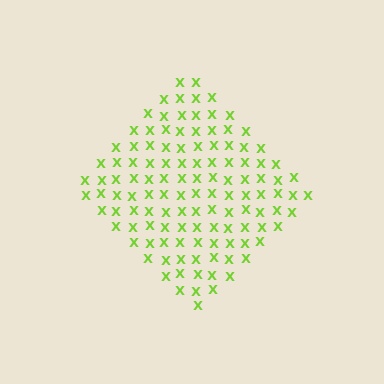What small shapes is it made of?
It is made of small letter X's.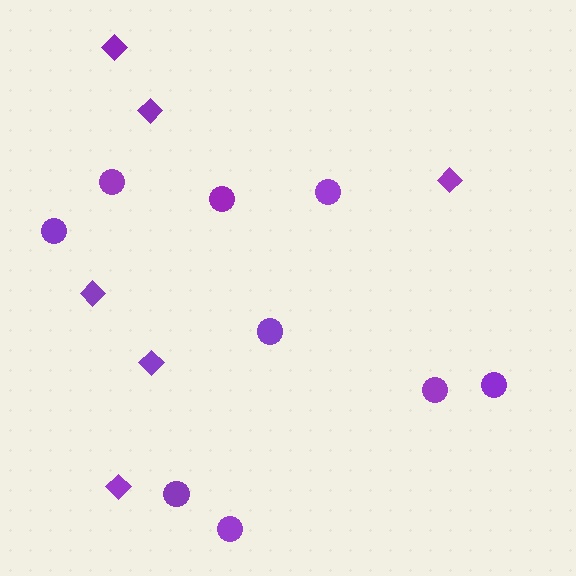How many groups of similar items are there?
There are 2 groups: one group of circles (9) and one group of diamonds (6).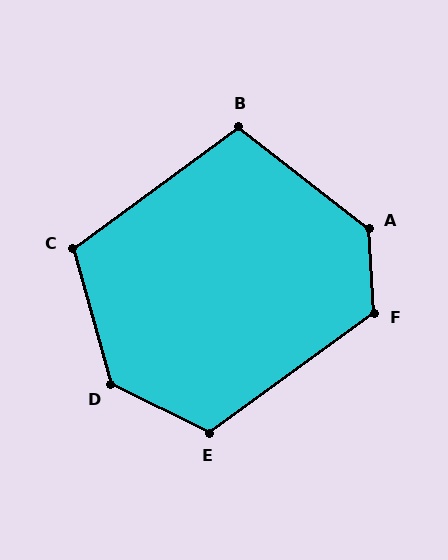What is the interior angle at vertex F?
Approximately 123 degrees (obtuse).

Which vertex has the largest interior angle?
D, at approximately 132 degrees.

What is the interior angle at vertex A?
Approximately 131 degrees (obtuse).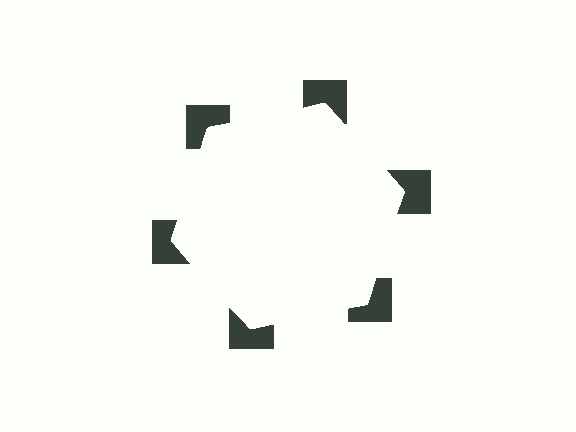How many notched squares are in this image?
There are 6 — one at each vertex of the illusory hexagon.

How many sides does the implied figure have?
6 sides.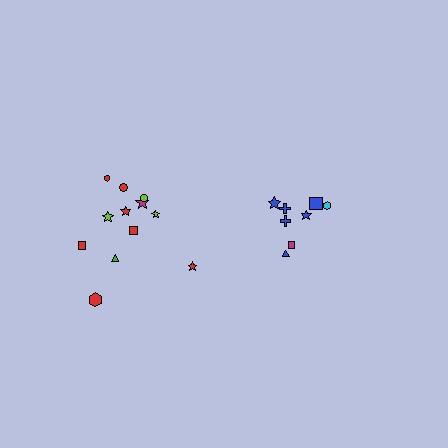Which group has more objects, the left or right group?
The left group.